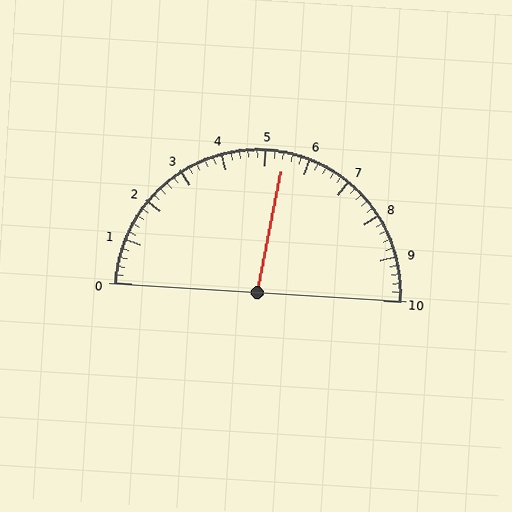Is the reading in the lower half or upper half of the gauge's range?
The reading is in the upper half of the range (0 to 10).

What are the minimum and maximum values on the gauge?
The gauge ranges from 0 to 10.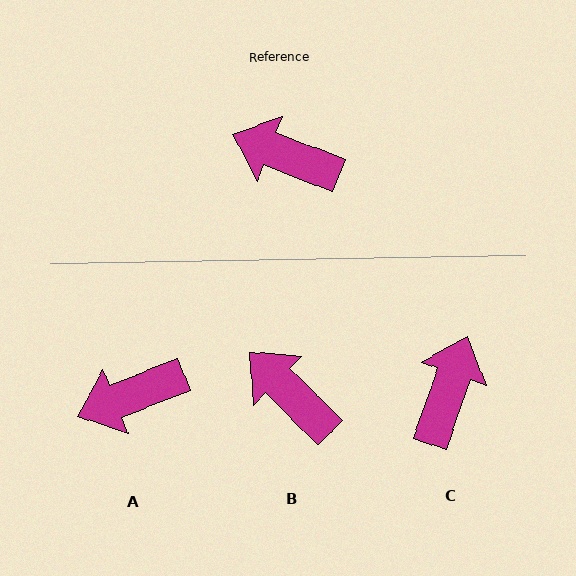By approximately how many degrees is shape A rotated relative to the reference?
Approximately 43 degrees counter-clockwise.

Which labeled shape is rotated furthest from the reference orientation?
C, about 88 degrees away.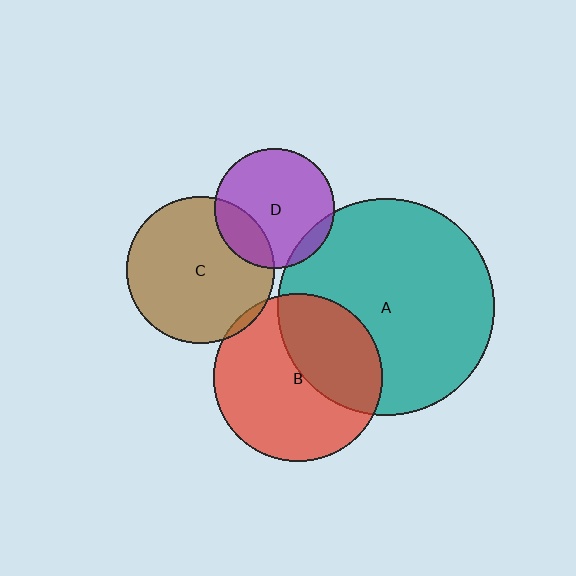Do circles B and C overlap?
Yes.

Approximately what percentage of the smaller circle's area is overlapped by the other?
Approximately 5%.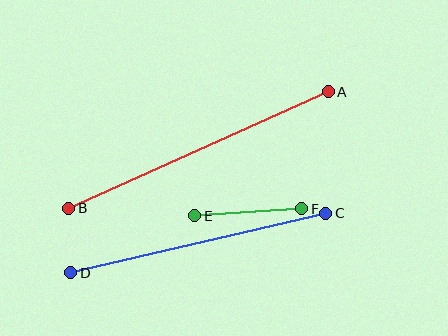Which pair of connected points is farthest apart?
Points A and B are farthest apart.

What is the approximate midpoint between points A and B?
The midpoint is at approximately (199, 150) pixels.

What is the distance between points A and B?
The distance is approximately 285 pixels.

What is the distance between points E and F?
The distance is approximately 107 pixels.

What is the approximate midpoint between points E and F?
The midpoint is at approximately (248, 212) pixels.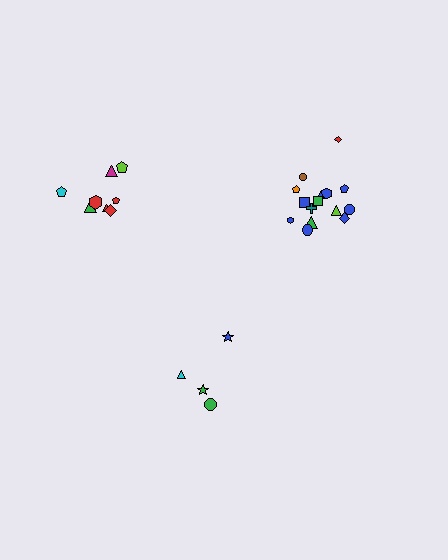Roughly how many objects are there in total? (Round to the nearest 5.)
Roughly 25 objects in total.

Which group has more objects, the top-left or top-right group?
The top-right group.